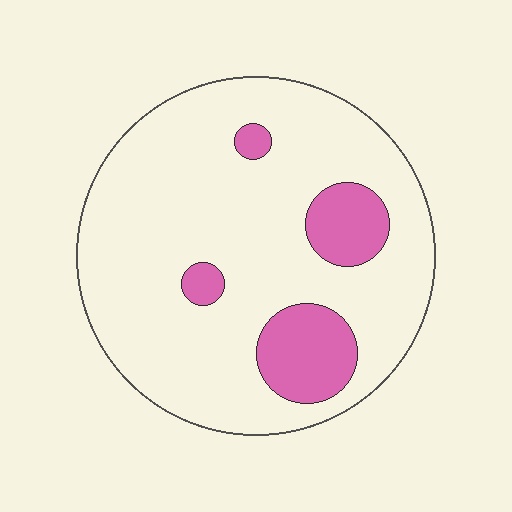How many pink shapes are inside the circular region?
4.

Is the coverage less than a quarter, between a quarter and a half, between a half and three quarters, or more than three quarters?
Less than a quarter.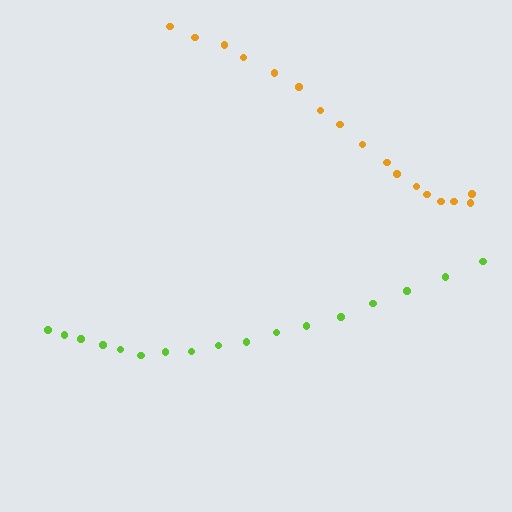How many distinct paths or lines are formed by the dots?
There are 2 distinct paths.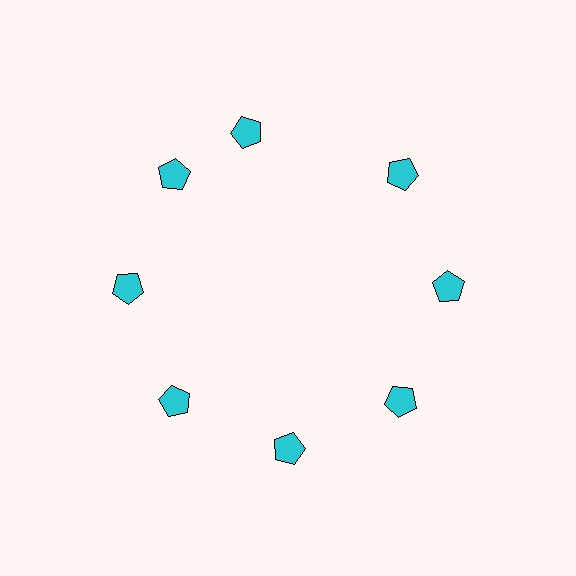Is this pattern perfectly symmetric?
No. The 8 cyan pentagons are arranged in a ring, but one element near the 12 o'clock position is rotated out of alignment along the ring, breaking the 8-fold rotational symmetry.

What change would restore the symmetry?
The symmetry would be restored by rotating it back into even spacing with its neighbors so that all 8 pentagons sit at equal angles and equal distance from the center.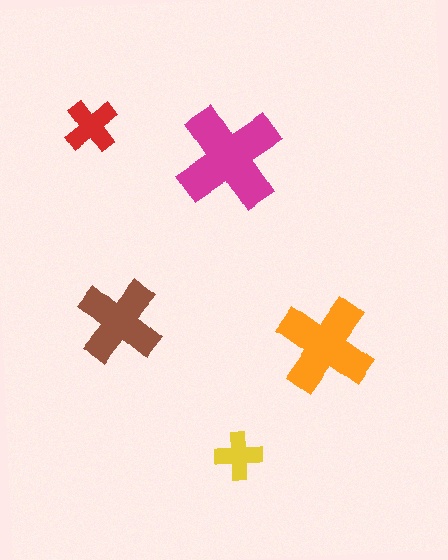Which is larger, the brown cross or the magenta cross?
The magenta one.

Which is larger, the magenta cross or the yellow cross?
The magenta one.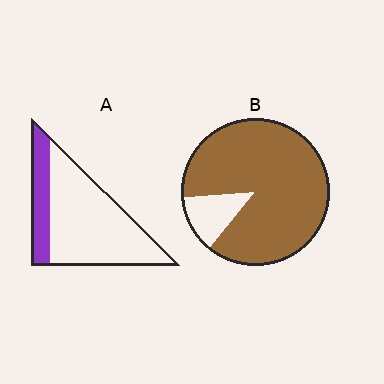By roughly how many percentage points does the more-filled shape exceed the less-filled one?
By roughly 65 percentage points (B over A).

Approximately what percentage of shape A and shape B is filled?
A is approximately 25% and B is approximately 85%.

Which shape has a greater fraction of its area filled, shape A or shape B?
Shape B.